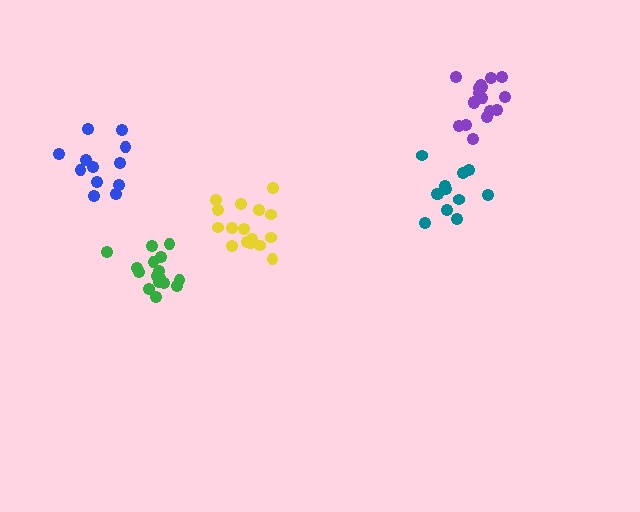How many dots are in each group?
Group 1: 17 dots, Group 2: 12 dots, Group 3: 16 dots, Group 4: 12 dots, Group 5: 16 dots (73 total).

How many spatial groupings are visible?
There are 5 spatial groupings.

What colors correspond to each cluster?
The clusters are colored: purple, teal, green, blue, yellow.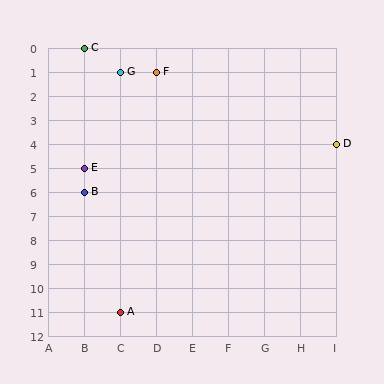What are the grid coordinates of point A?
Point A is at grid coordinates (C, 11).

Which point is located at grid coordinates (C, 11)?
Point A is at (C, 11).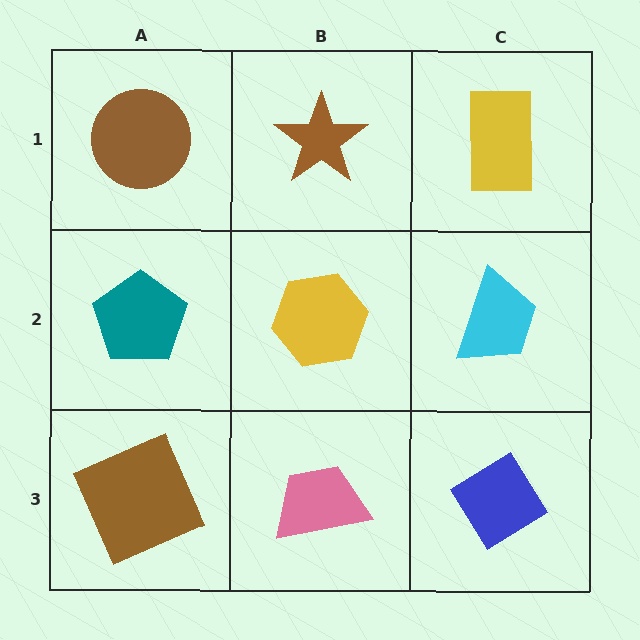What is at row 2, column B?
A yellow hexagon.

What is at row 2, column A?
A teal pentagon.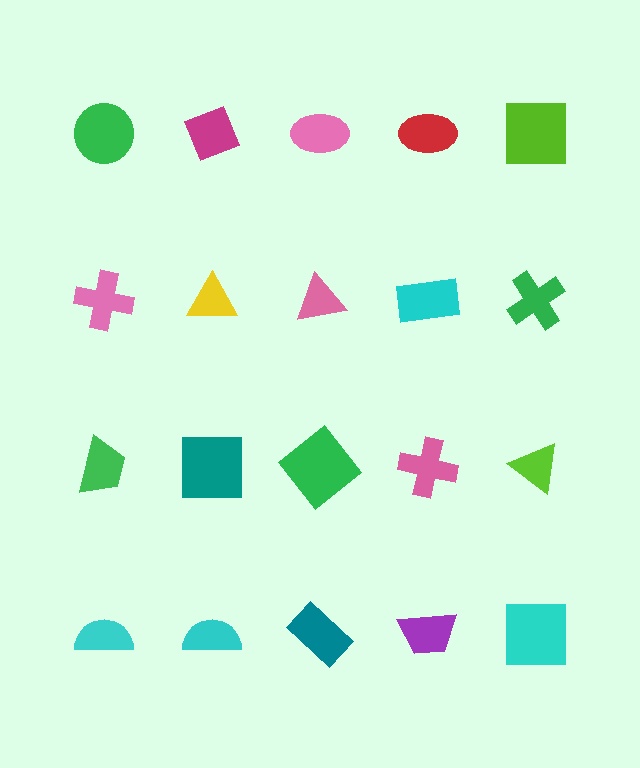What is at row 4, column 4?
A purple trapezoid.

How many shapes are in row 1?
5 shapes.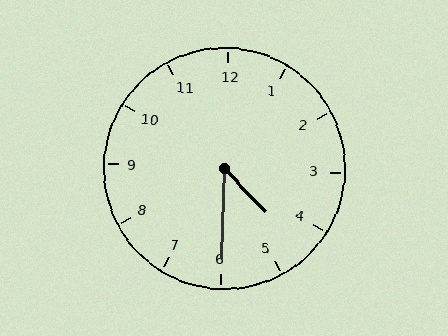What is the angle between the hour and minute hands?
Approximately 45 degrees.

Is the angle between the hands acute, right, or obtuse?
It is acute.